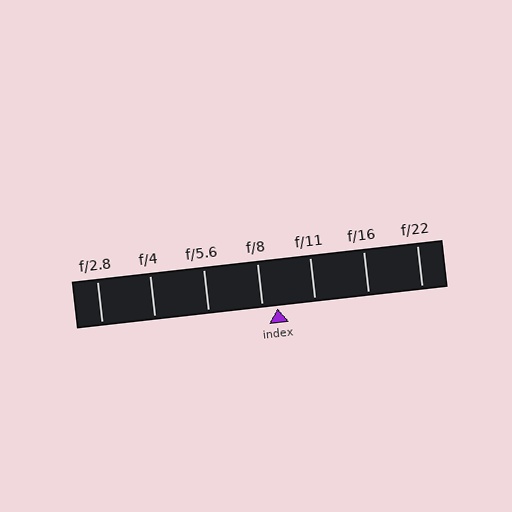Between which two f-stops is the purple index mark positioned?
The index mark is between f/8 and f/11.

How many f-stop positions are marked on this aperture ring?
There are 7 f-stop positions marked.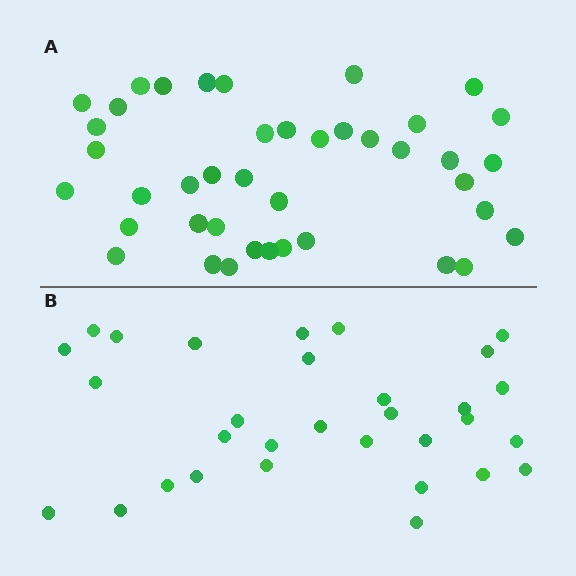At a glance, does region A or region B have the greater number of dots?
Region A (the top region) has more dots.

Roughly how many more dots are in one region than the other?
Region A has roughly 10 or so more dots than region B.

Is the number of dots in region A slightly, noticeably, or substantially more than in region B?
Region A has noticeably more, but not dramatically so. The ratio is roughly 1.3 to 1.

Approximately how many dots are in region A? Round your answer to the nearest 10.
About 40 dots. (The exact count is 41, which rounds to 40.)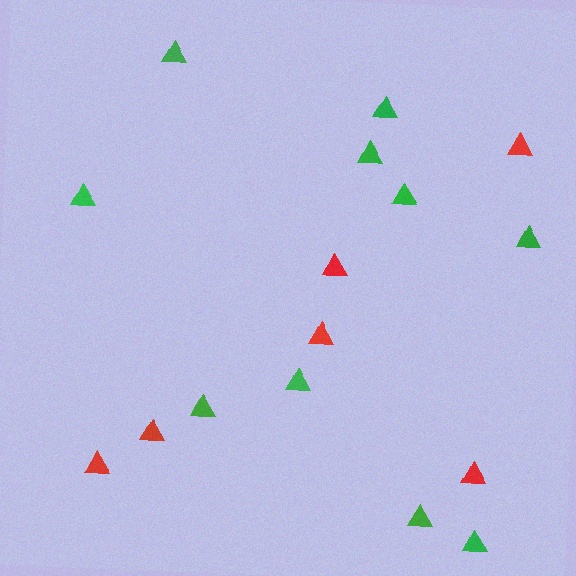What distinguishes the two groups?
There are 2 groups: one group of green triangles (10) and one group of red triangles (6).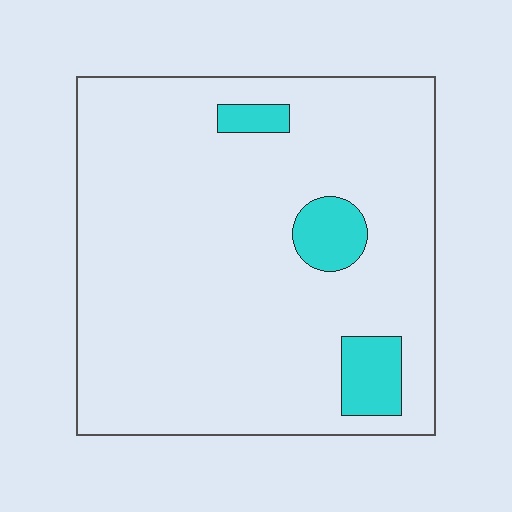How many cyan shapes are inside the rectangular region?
3.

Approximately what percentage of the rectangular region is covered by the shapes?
Approximately 10%.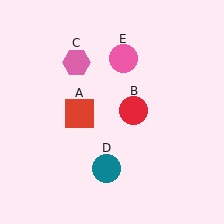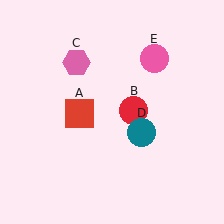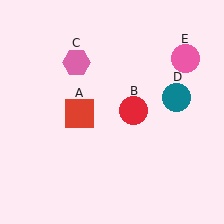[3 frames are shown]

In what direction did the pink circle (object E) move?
The pink circle (object E) moved right.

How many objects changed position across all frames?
2 objects changed position: teal circle (object D), pink circle (object E).